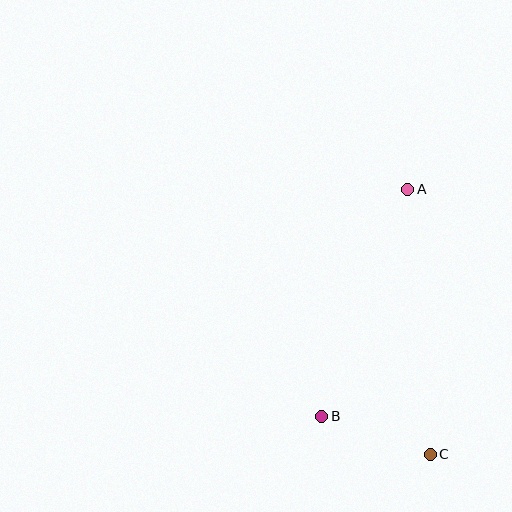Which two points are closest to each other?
Points B and C are closest to each other.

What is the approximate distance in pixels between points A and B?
The distance between A and B is approximately 243 pixels.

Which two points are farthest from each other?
Points A and C are farthest from each other.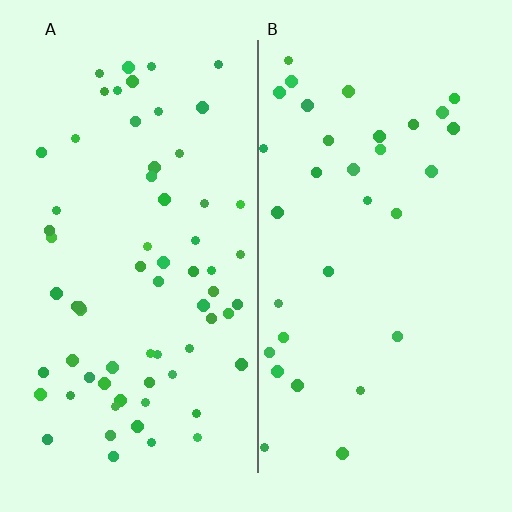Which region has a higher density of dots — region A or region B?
A (the left).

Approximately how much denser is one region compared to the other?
Approximately 2.1× — region A over region B.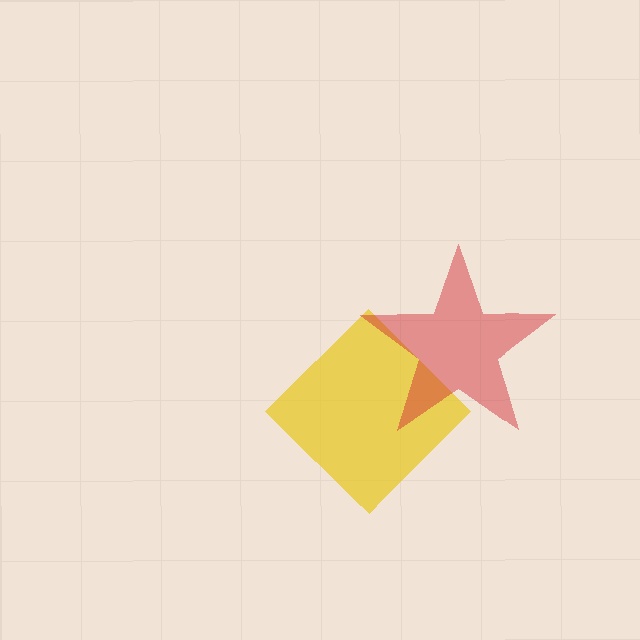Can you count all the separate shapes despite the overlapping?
Yes, there are 2 separate shapes.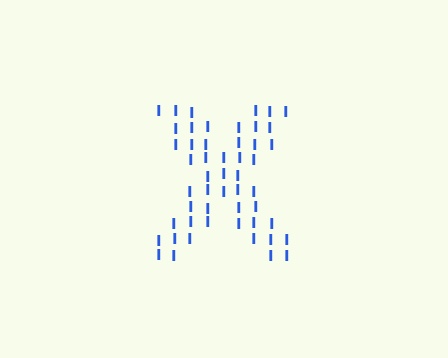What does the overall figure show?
The overall figure shows the letter X.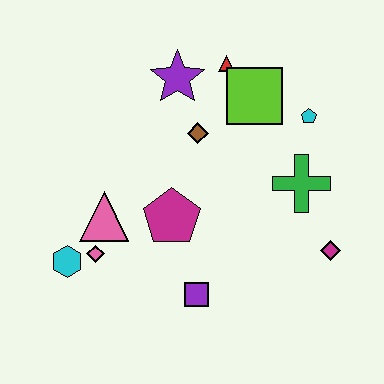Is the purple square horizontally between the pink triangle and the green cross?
Yes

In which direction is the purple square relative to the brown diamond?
The purple square is below the brown diamond.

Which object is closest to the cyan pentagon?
The lime square is closest to the cyan pentagon.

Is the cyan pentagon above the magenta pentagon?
Yes